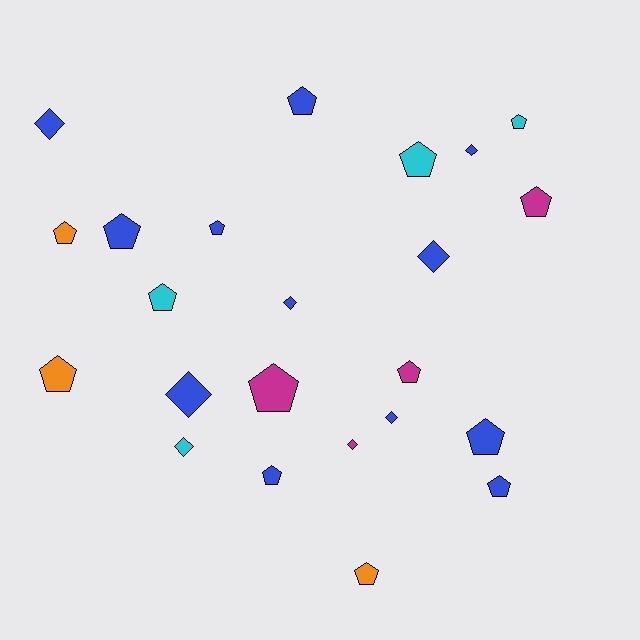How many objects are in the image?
There are 23 objects.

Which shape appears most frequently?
Pentagon, with 15 objects.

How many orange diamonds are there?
There are no orange diamonds.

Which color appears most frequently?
Blue, with 12 objects.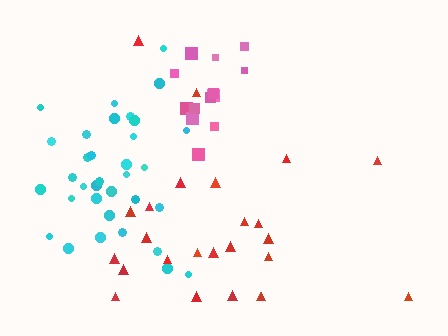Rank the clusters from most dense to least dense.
pink, cyan, red.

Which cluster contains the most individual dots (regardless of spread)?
Cyan (35).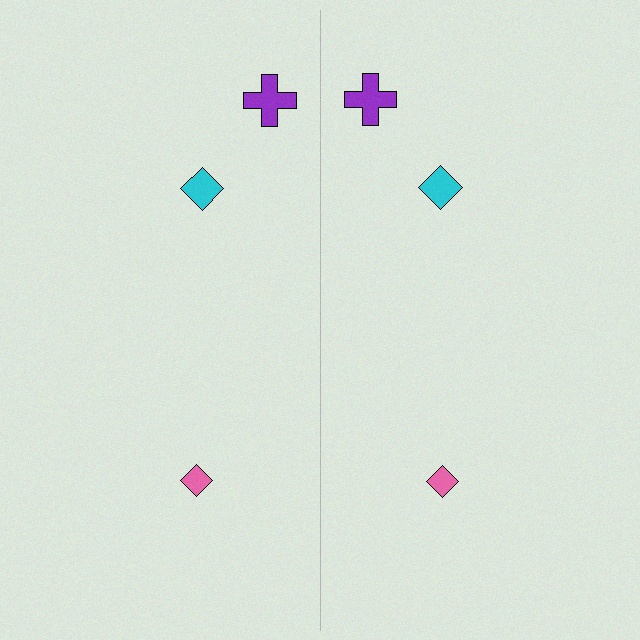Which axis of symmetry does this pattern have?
The pattern has a vertical axis of symmetry running through the center of the image.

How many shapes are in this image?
There are 6 shapes in this image.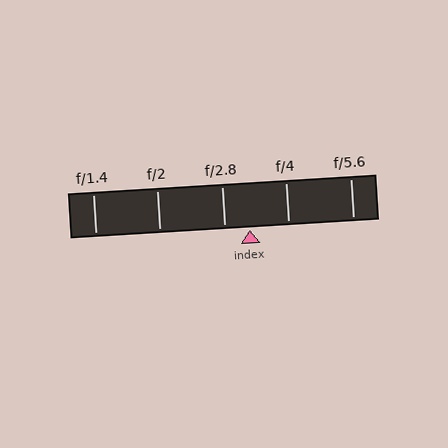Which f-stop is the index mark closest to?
The index mark is closest to f/2.8.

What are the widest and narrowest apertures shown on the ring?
The widest aperture shown is f/1.4 and the narrowest is f/5.6.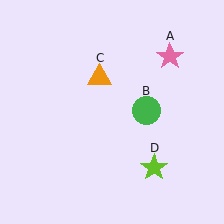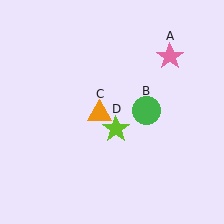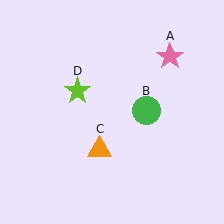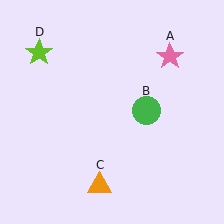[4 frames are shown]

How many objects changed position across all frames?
2 objects changed position: orange triangle (object C), lime star (object D).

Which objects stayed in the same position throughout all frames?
Pink star (object A) and green circle (object B) remained stationary.